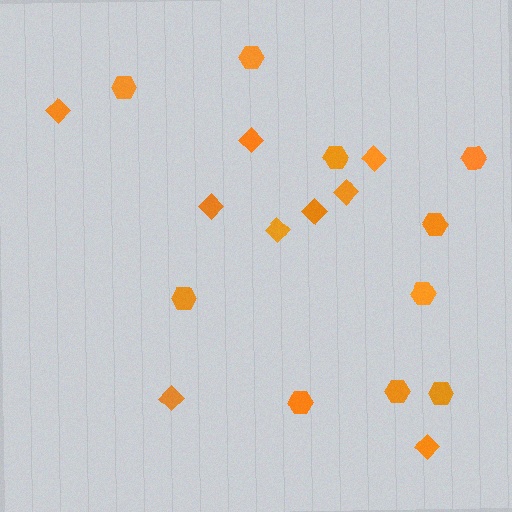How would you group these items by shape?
There are 2 groups: one group of diamonds (9) and one group of hexagons (10).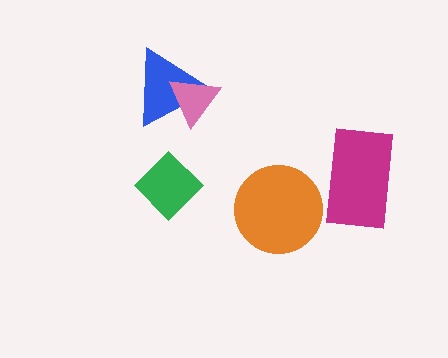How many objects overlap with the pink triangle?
1 object overlaps with the pink triangle.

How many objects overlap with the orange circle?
0 objects overlap with the orange circle.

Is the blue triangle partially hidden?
Yes, it is partially covered by another shape.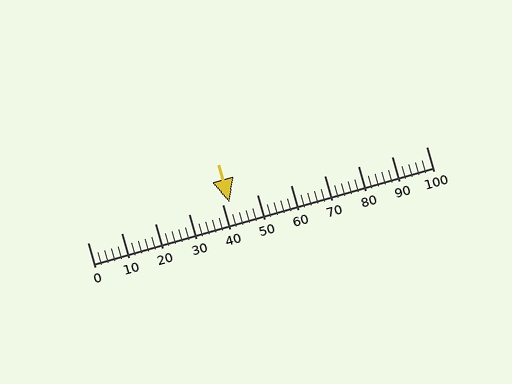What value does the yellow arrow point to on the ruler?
The yellow arrow points to approximately 42.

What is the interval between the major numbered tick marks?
The major tick marks are spaced 10 units apart.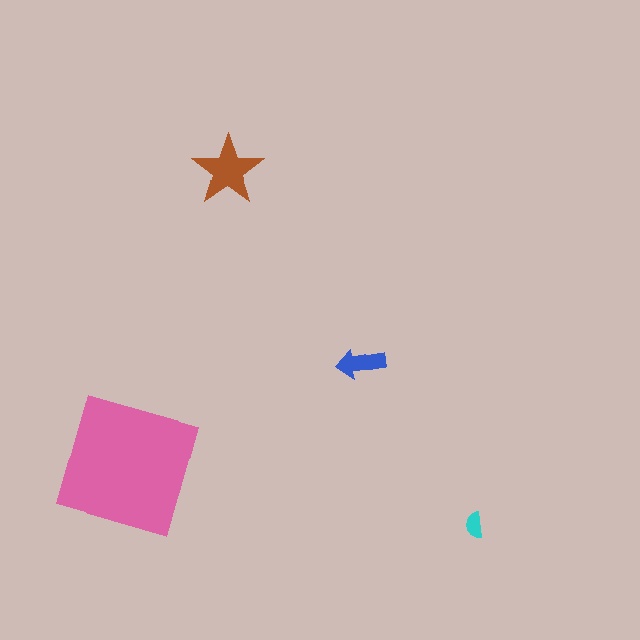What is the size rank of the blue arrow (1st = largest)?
3rd.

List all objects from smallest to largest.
The cyan semicircle, the blue arrow, the brown star, the pink square.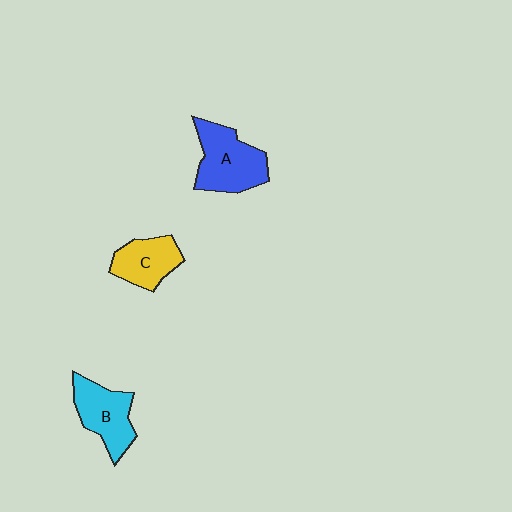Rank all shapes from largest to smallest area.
From largest to smallest: A (blue), B (cyan), C (yellow).